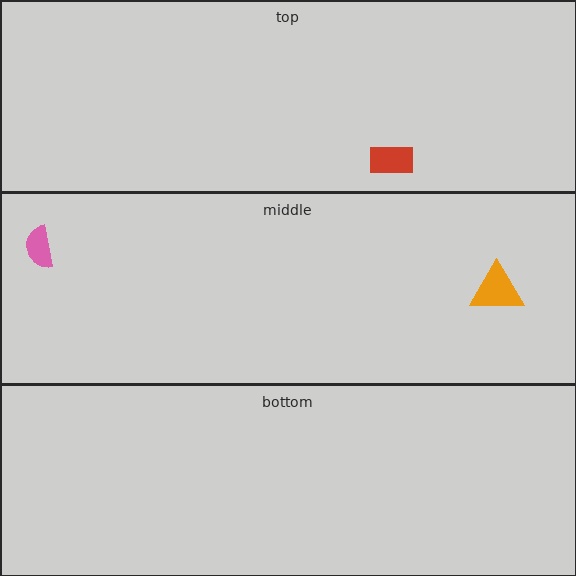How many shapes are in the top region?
1.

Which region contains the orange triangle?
The middle region.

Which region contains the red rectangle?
The top region.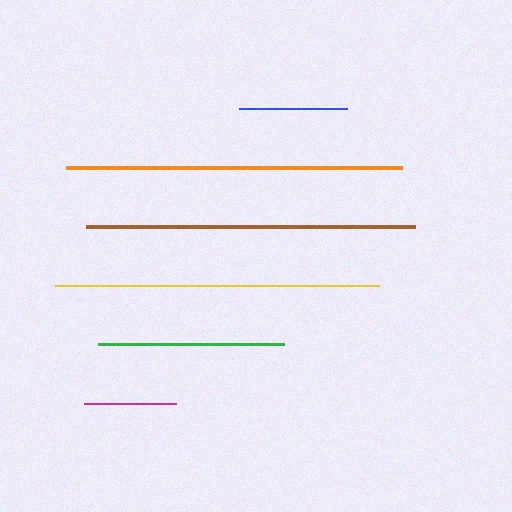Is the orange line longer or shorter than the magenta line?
The orange line is longer than the magenta line.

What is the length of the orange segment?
The orange segment is approximately 336 pixels long.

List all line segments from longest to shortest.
From longest to shortest: orange, brown, yellow, green, blue, magenta.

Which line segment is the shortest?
The magenta line is the shortest at approximately 92 pixels.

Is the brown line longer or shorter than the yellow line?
The brown line is longer than the yellow line.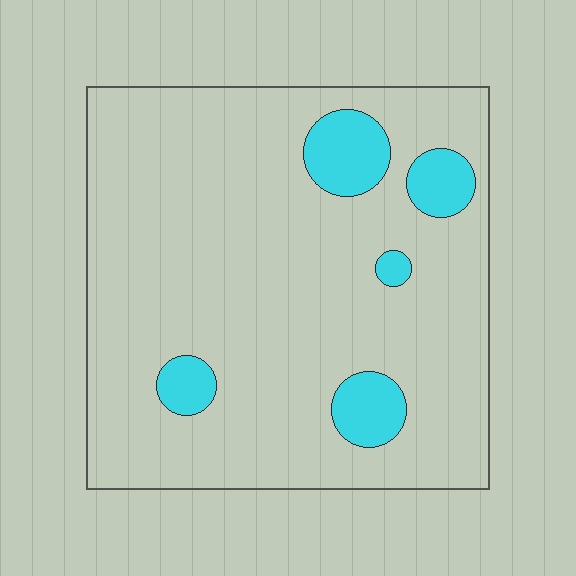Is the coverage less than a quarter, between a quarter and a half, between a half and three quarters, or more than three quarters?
Less than a quarter.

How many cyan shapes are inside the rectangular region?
5.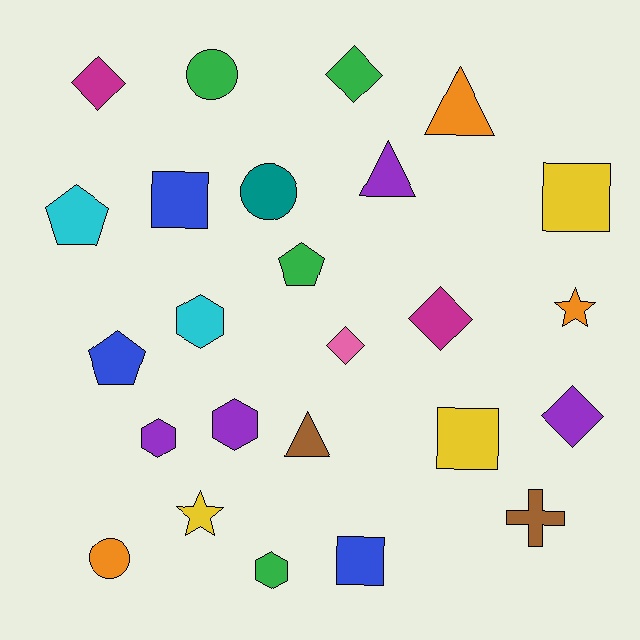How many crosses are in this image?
There is 1 cross.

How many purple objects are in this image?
There are 4 purple objects.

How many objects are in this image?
There are 25 objects.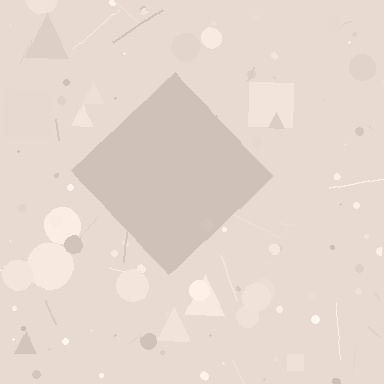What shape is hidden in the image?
A diamond is hidden in the image.